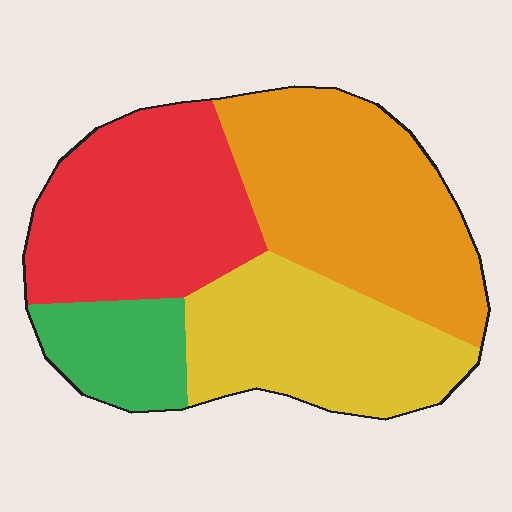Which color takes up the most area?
Orange, at roughly 35%.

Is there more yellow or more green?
Yellow.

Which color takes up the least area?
Green, at roughly 10%.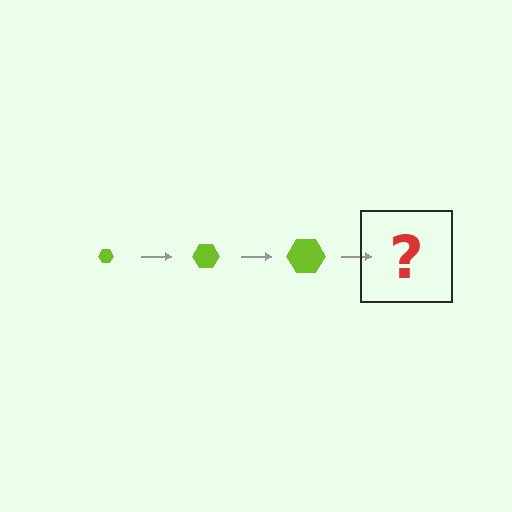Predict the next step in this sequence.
The next step is a lime hexagon, larger than the previous one.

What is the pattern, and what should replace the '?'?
The pattern is that the hexagon gets progressively larger each step. The '?' should be a lime hexagon, larger than the previous one.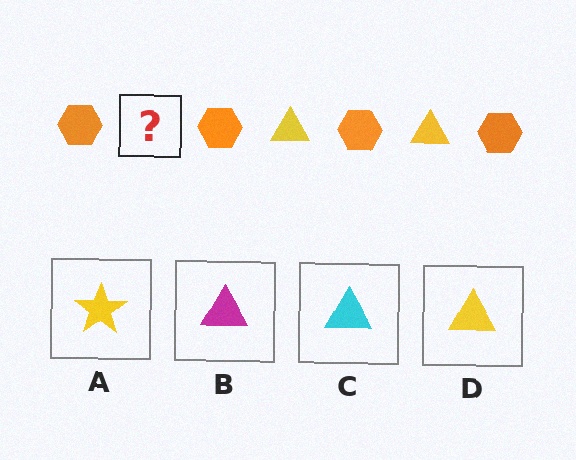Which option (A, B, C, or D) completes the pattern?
D.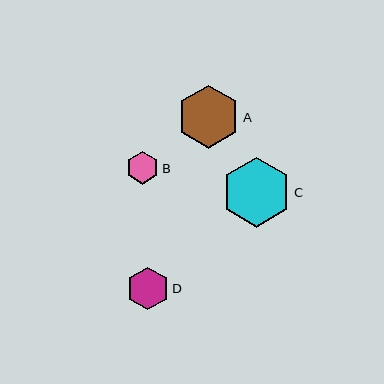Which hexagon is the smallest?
Hexagon B is the smallest with a size of approximately 33 pixels.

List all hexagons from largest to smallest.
From largest to smallest: C, A, D, B.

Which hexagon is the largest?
Hexagon C is the largest with a size of approximately 70 pixels.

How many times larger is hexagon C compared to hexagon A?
Hexagon C is approximately 1.1 times the size of hexagon A.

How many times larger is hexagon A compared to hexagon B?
Hexagon A is approximately 1.9 times the size of hexagon B.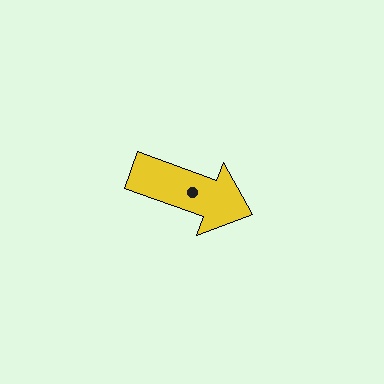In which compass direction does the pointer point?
East.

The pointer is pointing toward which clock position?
Roughly 4 o'clock.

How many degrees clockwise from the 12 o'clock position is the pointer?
Approximately 110 degrees.